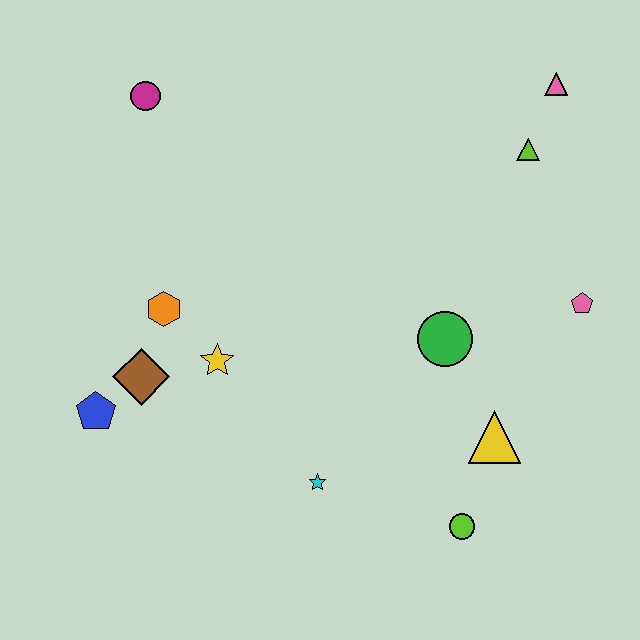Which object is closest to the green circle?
The yellow triangle is closest to the green circle.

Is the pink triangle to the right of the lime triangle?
Yes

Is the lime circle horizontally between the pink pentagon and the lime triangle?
No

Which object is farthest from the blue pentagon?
The pink triangle is farthest from the blue pentagon.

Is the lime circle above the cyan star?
No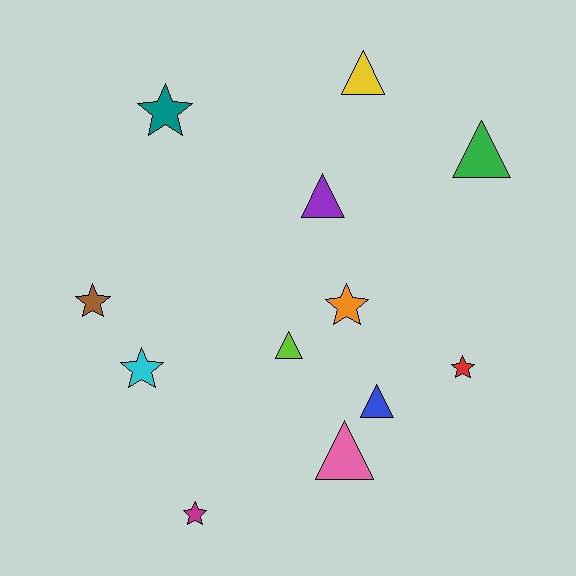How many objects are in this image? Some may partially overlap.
There are 12 objects.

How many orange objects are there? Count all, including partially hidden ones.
There is 1 orange object.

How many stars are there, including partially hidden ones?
There are 6 stars.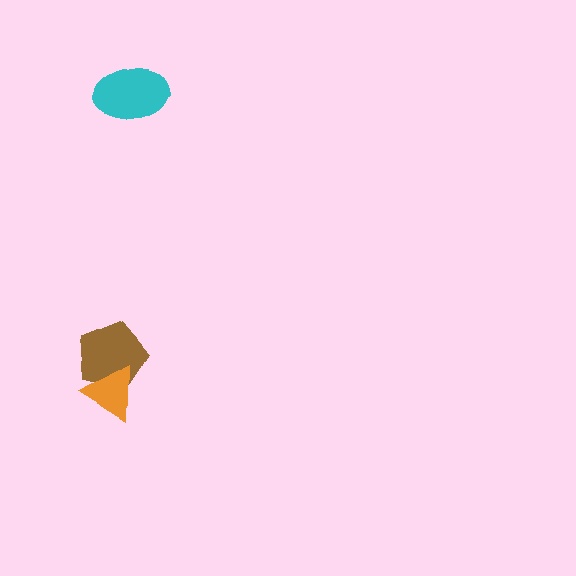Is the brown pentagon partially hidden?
Yes, it is partially covered by another shape.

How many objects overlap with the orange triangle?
1 object overlaps with the orange triangle.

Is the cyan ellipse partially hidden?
No, no other shape covers it.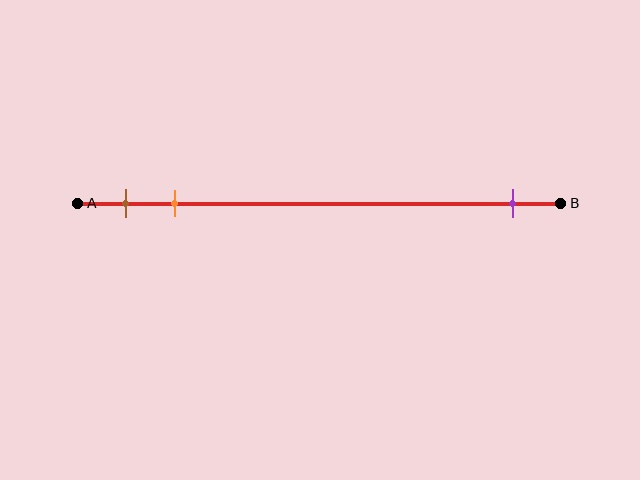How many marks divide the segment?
There are 3 marks dividing the segment.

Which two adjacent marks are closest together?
The brown and orange marks are the closest adjacent pair.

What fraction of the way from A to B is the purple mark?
The purple mark is approximately 90% (0.9) of the way from A to B.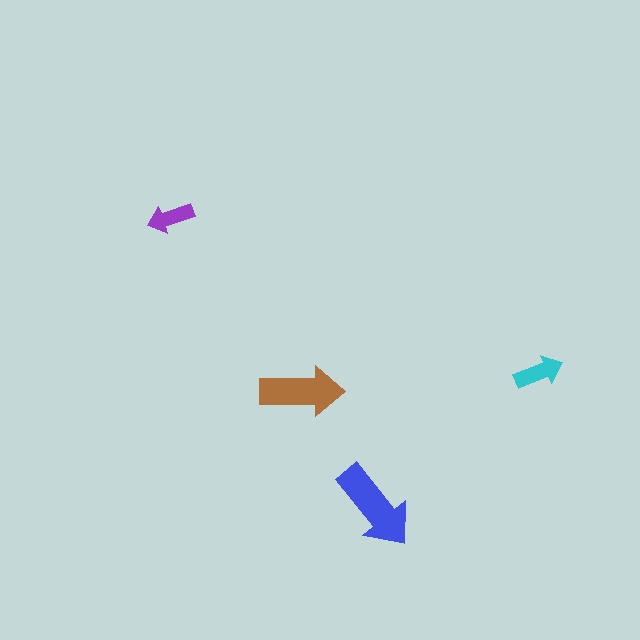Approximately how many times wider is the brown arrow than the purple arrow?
About 2 times wider.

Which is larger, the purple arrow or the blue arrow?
The blue one.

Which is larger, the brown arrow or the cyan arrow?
The brown one.